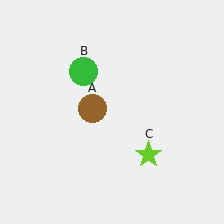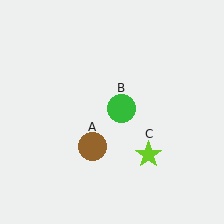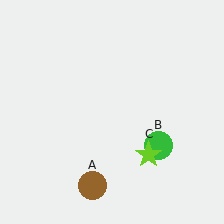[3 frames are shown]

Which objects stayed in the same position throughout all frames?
Lime star (object C) remained stationary.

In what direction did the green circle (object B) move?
The green circle (object B) moved down and to the right.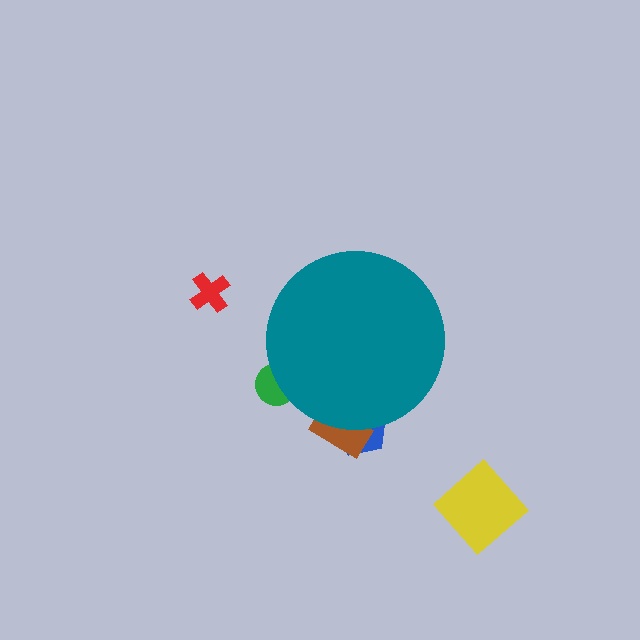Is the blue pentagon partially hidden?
Yes, the blue pentagon is partially hidden behind the teal circle.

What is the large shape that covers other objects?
A teal circle.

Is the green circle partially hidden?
Yes, the green circle is partially hidden behind the teal circle.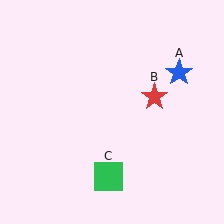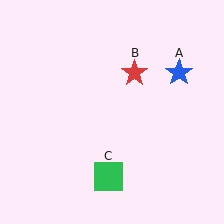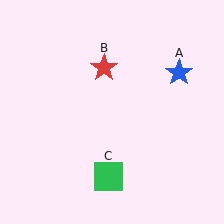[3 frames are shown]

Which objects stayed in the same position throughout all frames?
Blue star (object A) and green square (object C) remained stationary.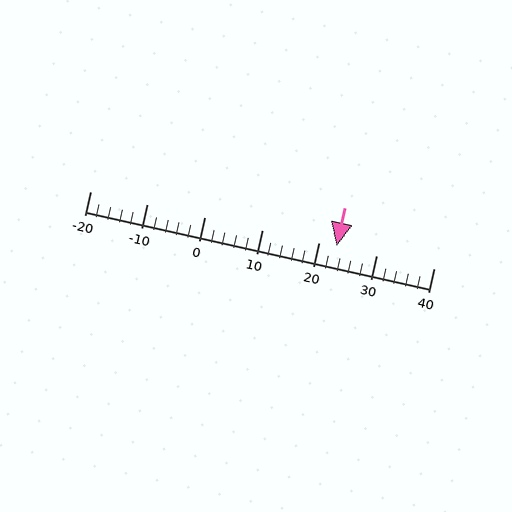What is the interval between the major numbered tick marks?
The major tick marks are spaced 10 units apart.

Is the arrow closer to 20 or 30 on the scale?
The arrow is closer to 20.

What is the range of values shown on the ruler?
The ruler shows values from -20 to 40.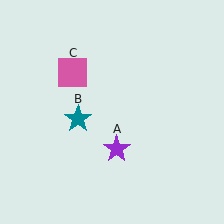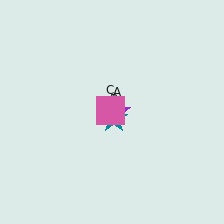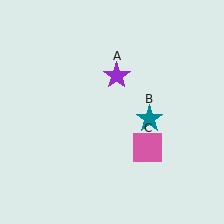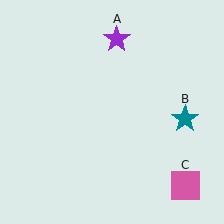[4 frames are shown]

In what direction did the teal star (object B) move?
The teal star (object B) moved right.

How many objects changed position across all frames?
3 objects changed position: purple star (object A), teal star (object B), pink square (object C).